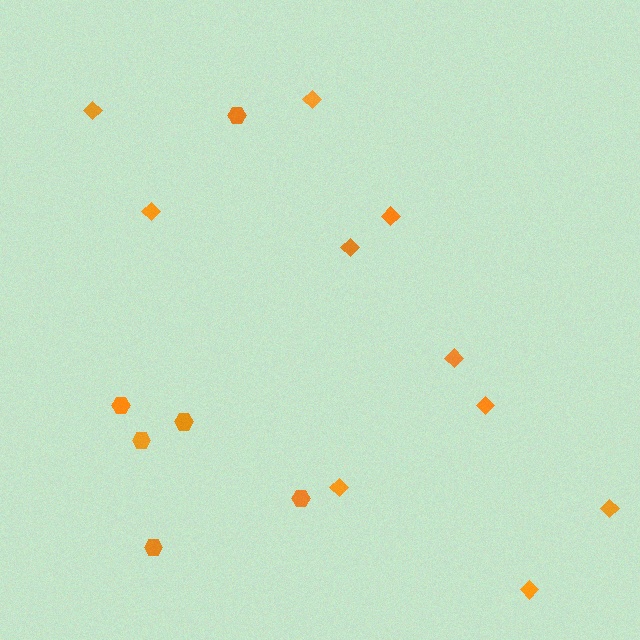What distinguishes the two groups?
There are 2 groups: one group of diamonds (10) and one group of hexagons (6).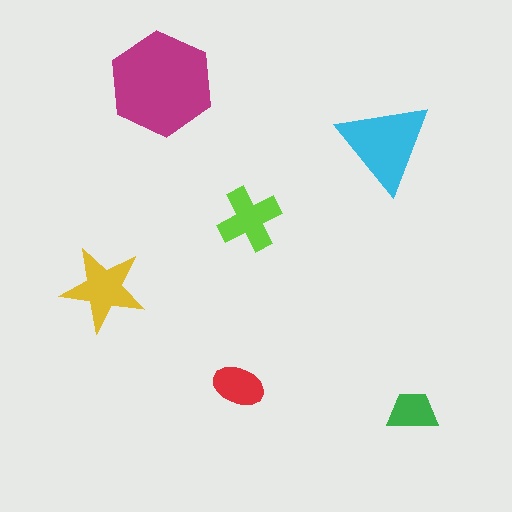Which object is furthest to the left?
The yellow star is leftmost.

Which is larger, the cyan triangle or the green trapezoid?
The cyan triangle.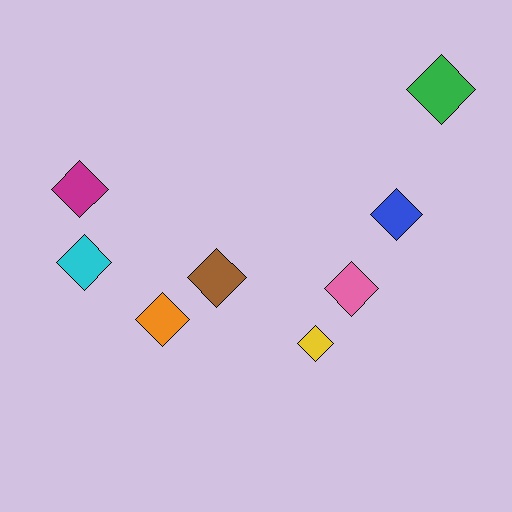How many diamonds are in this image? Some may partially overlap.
There are 8 diamonds.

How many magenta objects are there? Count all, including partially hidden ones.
There is 1 magenta object.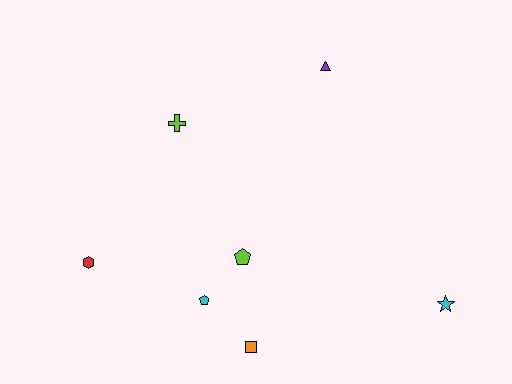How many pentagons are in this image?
There are 2 pentagons.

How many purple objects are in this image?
There is 1 purple object.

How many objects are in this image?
There are 7 objects.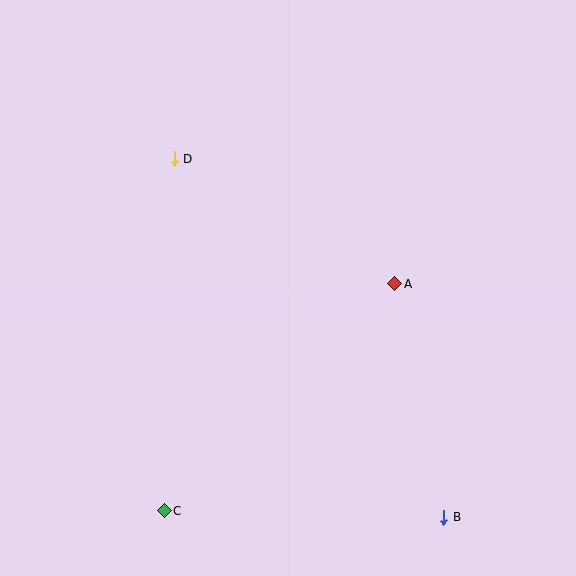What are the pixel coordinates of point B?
Point B is at (444, 517).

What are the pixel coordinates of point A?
Point A is at (395, 284).